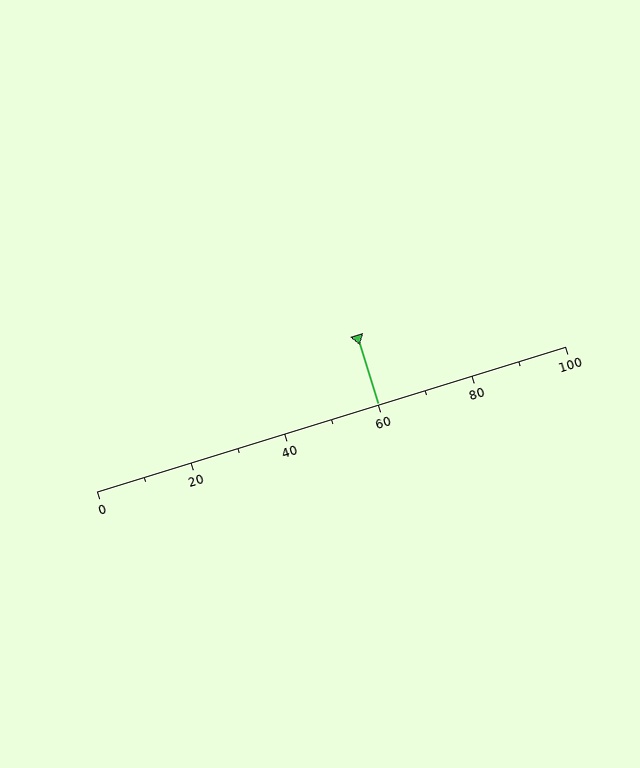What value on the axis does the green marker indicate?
The marker indicates approximately 60.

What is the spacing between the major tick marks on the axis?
The major ticks are spaced 20 apart.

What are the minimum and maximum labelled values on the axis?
The axis runs from 0 to 100.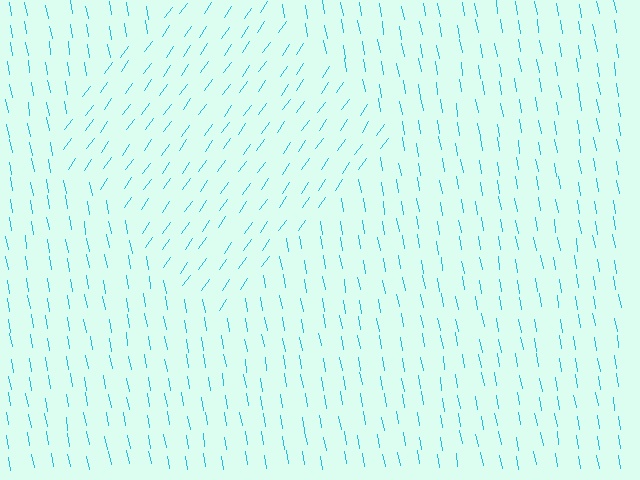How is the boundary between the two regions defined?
The boundary is defined purely by a change in line orientation (approximately 45 degrees difference). All lines are the same color and thickness.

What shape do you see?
I see a diamond.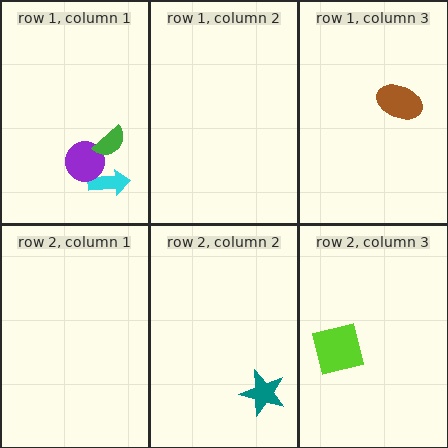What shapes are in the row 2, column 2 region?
The teal star.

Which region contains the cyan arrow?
The row 1, column 1 region.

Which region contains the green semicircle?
The row 1, column 1 region.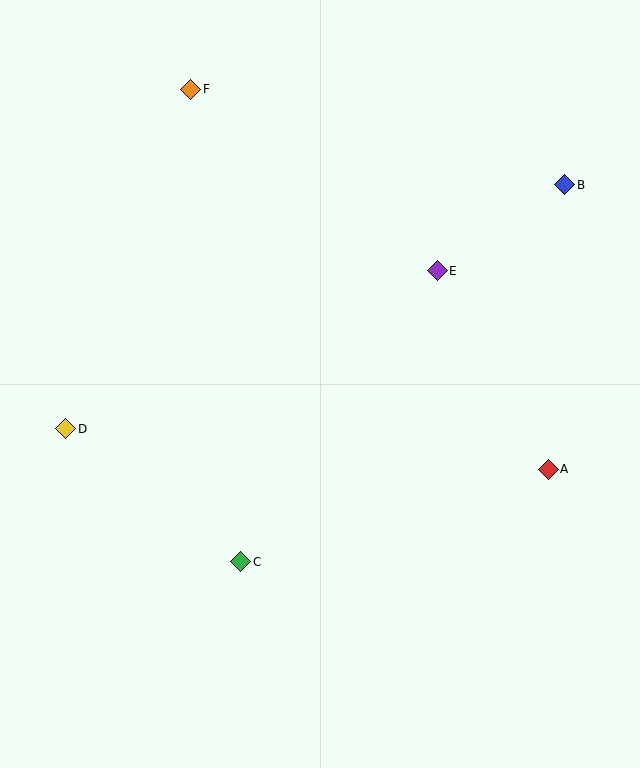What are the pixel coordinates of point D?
Point D is at (66, 429).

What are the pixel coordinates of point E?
Point E is at (437, 271).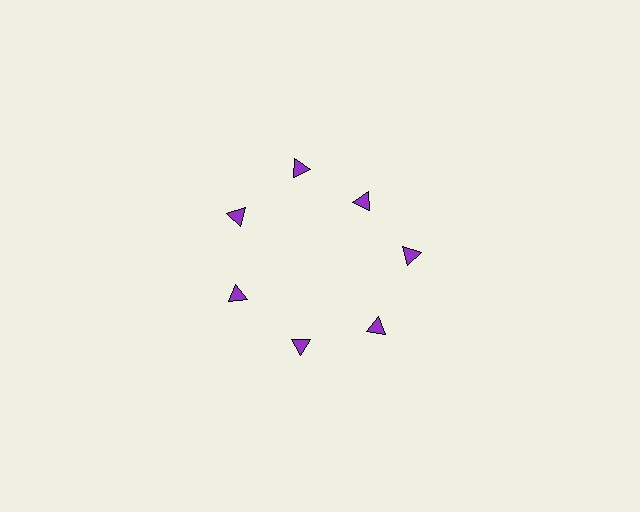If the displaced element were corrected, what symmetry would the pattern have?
It would have 7-fold rotational symmetry — the pattern would map onto itself every 51 degrees.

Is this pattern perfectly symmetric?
No. The 7 purple triangles are arranged in a ring, but one element near the 1 o'clock position is pulled inward toward the center, breaking the 7-fold rotational symmetry.